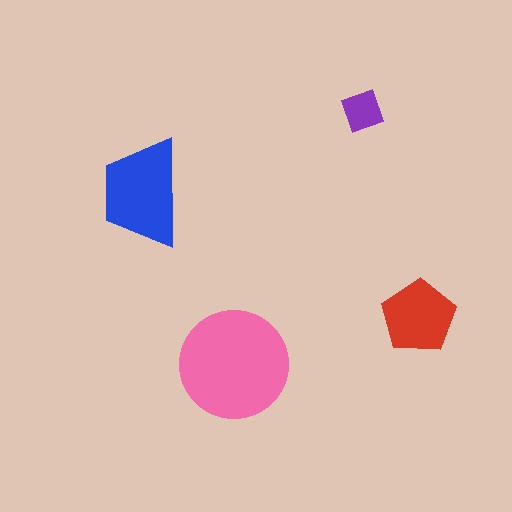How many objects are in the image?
There are 4 objects in the image.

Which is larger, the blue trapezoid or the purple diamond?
The blue trapezoid.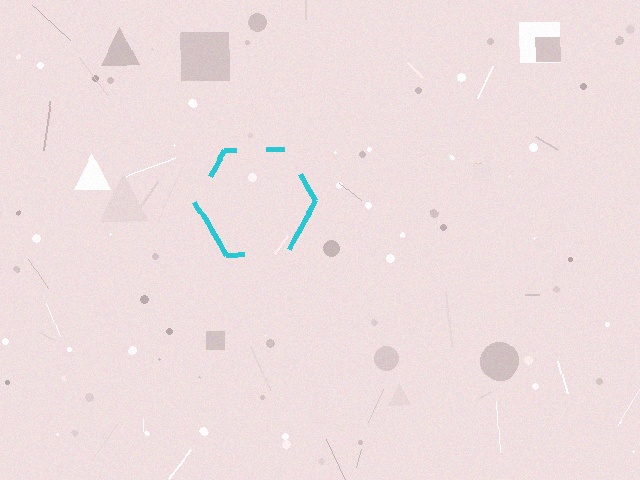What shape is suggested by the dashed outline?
The dashed outline suggests a hexagon.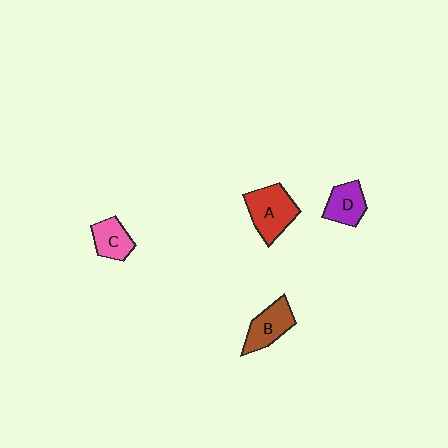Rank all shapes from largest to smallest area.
From largest to smallest: A (red), B (brown), D (purple), C (pink).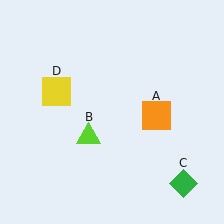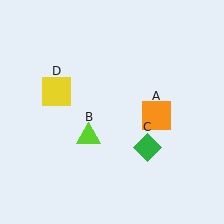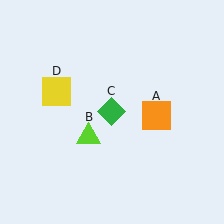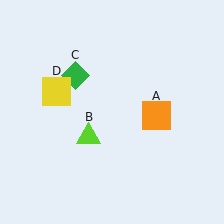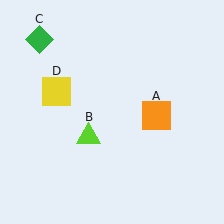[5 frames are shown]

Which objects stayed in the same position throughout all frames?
Orange square (object A) and lime triangle (object B) and yellow square (object D) remained stationary.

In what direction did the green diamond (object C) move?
The green diamond (object C) moved up and to the left.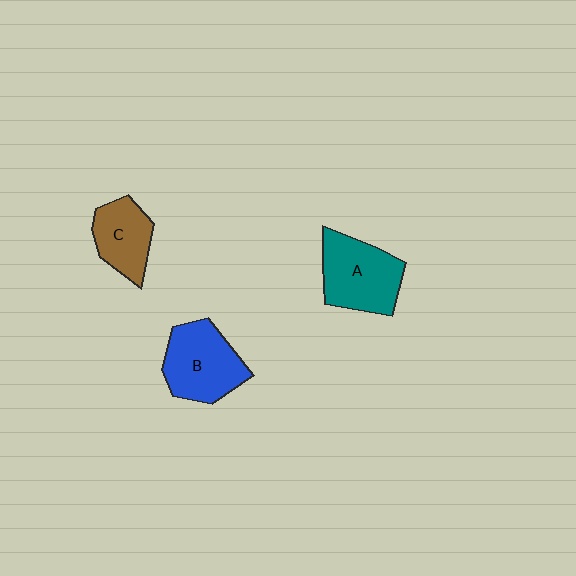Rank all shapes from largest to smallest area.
From largest to smallest: A (teal), B (blue), C (brown).